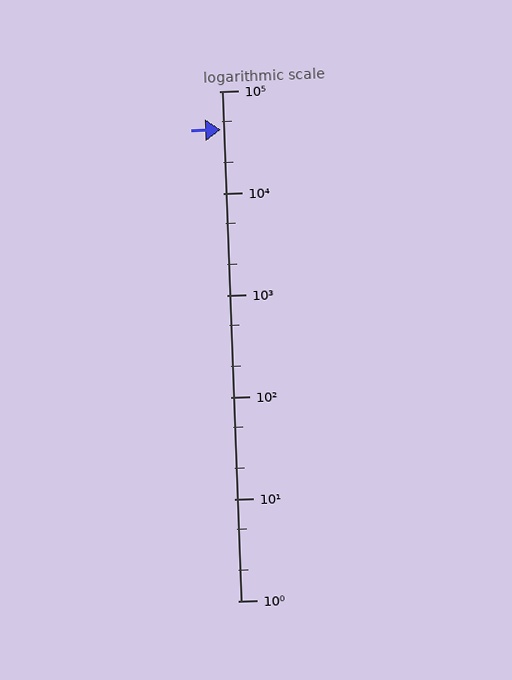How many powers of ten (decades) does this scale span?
The scale spans 5 decades, from 1 to 100000.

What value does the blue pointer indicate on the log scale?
The pointer indicates approximately 42000.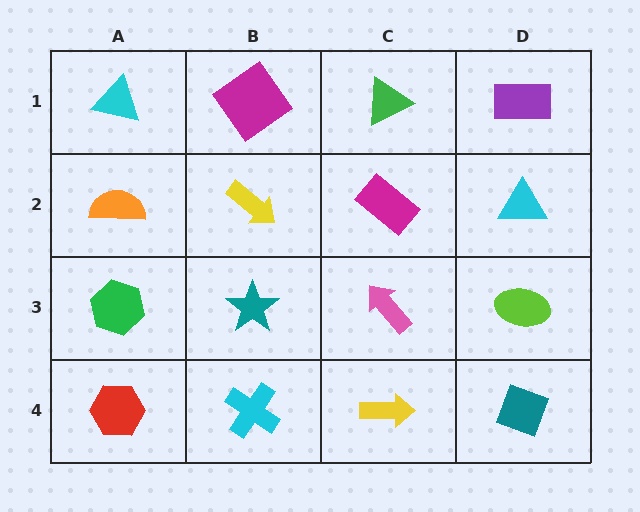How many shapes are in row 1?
4 shapes.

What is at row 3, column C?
A pink arrow.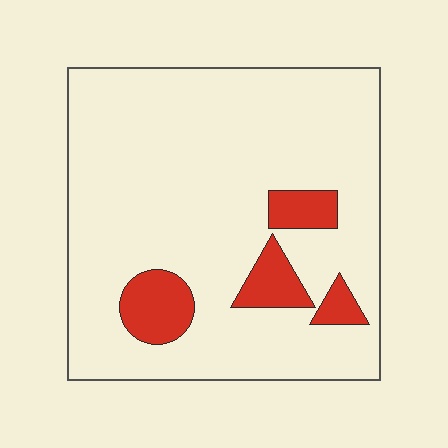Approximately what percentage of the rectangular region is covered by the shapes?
Approximately 10%.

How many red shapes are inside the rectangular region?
4.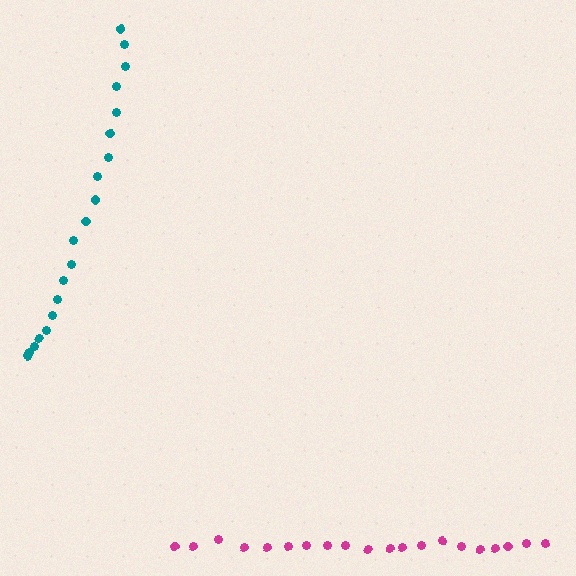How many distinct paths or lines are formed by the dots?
There are 2 distinct paths.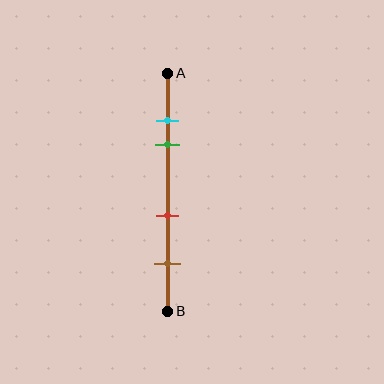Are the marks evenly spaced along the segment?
No, the marks are not evenly spaced.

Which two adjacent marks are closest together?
The cyan and green marks are the closest adjacent pair.